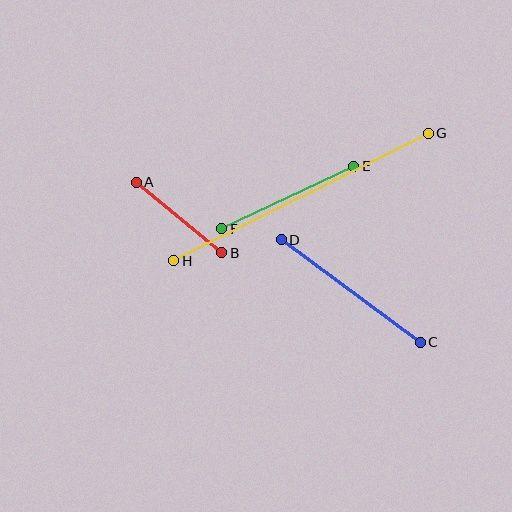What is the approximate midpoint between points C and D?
The midpoint is at approximately (351, 291) pixels.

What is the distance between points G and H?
The distance is approximately 284 pixels.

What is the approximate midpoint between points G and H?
The midpoint is at approximately (301, 197) pixels.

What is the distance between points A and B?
The distance is approximately 111 pixels.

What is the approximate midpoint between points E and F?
The midpoint is at approximately (288, 198) pixels.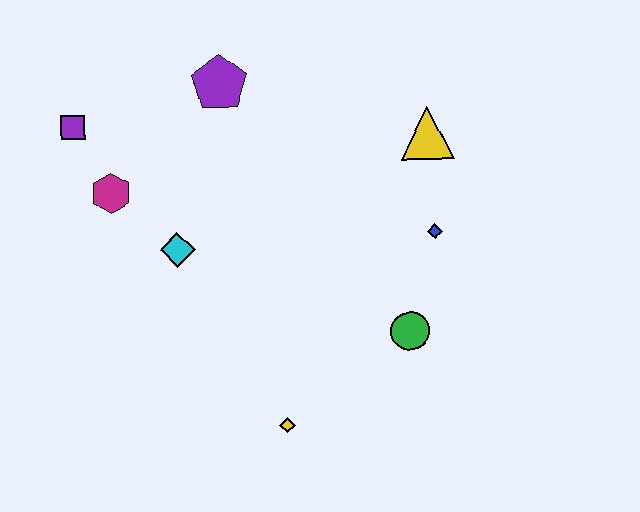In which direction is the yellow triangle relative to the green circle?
The yellow triangle is above the green circle.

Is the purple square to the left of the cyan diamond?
Yes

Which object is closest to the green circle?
The blue diamond is closest to the green circle.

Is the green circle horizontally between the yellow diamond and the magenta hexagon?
No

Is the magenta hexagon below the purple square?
Yes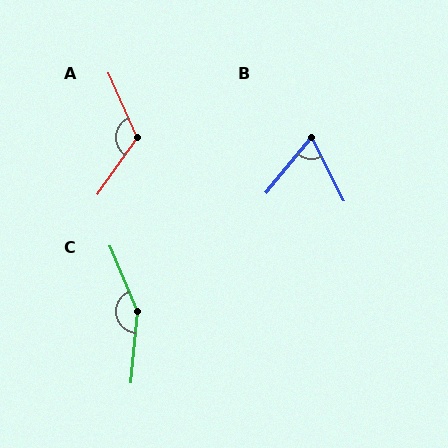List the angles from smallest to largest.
B (67°), A (121°), C (152°).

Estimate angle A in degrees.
Approximately 121 degrees.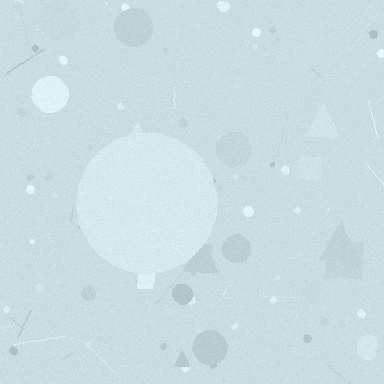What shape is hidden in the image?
A circle is hidden in the image.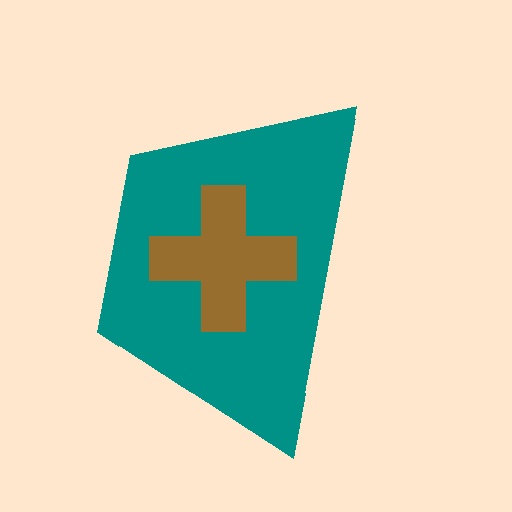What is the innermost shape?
The brown cross.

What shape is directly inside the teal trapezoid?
The brown cross.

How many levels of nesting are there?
2.